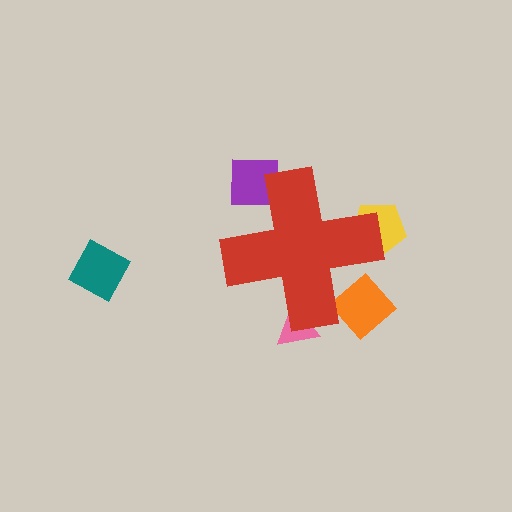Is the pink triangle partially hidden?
Yes, the pink triangle is partially hidden behind the red cross.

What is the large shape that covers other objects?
A red cross.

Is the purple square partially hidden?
Yes, the purple square is partially hidden behind the red cross.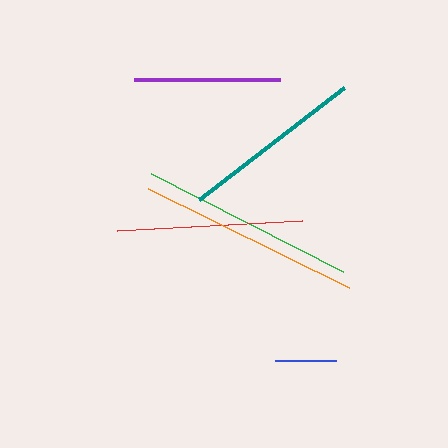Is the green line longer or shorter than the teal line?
The green line is longer than the teal line.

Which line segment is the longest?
The orange line is the longest at approximately 224 pixels.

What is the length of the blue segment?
The blue segment is approximately 61 pixels long.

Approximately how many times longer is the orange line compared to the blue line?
The orange line is approximately 3.7 times the length of the blue line.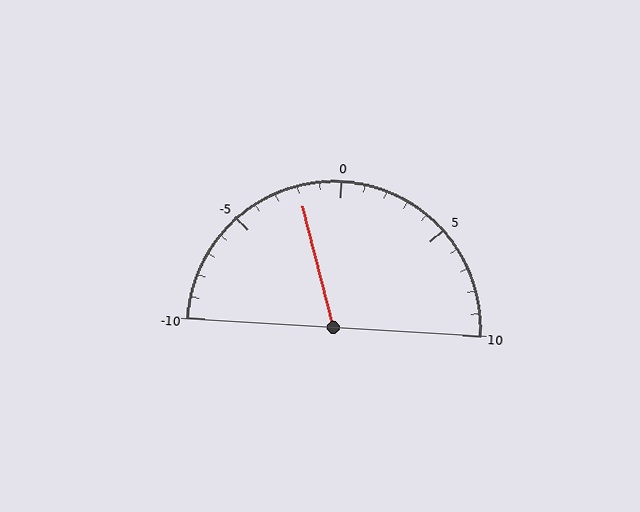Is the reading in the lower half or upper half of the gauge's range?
The reading is in the lower half of the range (-10 to 10).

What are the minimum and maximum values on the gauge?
The gauge ranges from -10 to 10.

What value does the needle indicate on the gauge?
The needle indicates approximately -2.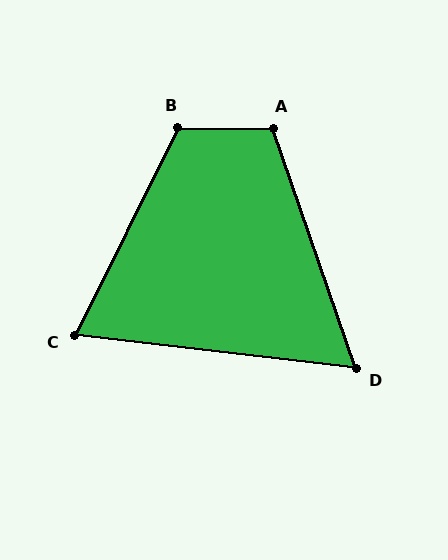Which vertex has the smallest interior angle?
D, at approximately 64 degrees.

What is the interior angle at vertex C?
Approximately 70 degrees (acute).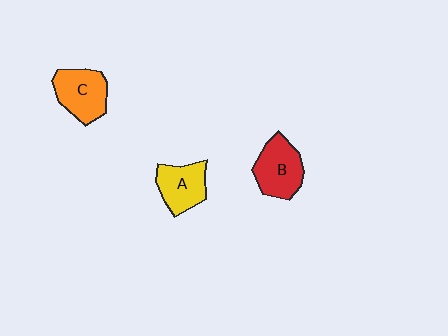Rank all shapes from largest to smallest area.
From largest to smallest: B (red), C (orange), A (yellow).